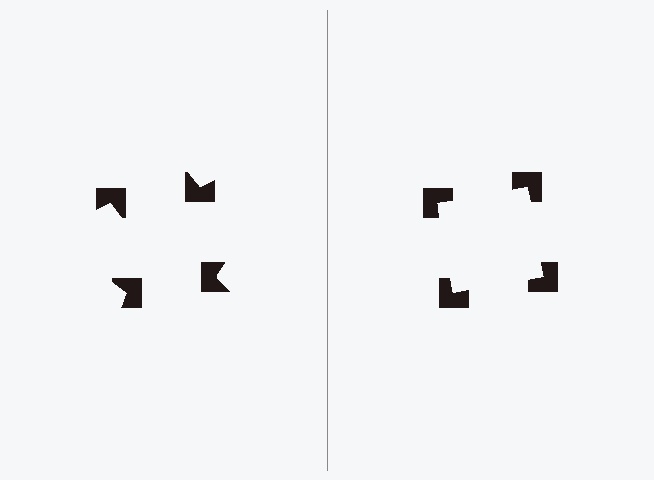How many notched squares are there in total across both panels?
8 — 4 on each side.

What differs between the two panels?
The notched squares are positioned identically on both sides; only the wedge orientations differ. On the right they align to a square; on the left they are misaligned.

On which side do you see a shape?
An illusory square appears on the right side. On the left side the wedge cuts are rotated, so no coherent shape forms.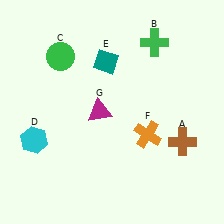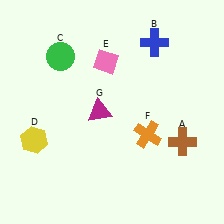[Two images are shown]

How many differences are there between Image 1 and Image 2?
There are 3 differences between the two images.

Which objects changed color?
B changed from green to blue. D changed from cyan to yellow. E changed from teal to pink.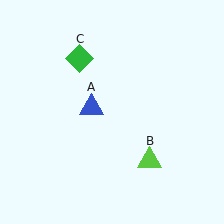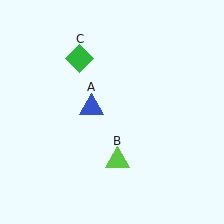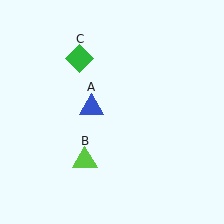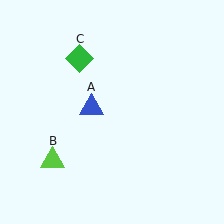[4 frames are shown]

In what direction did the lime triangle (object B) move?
The lime triangle (object B) moved left.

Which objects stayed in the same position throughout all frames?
Blue triangle (object A) and green diamond (object C) remained stationary.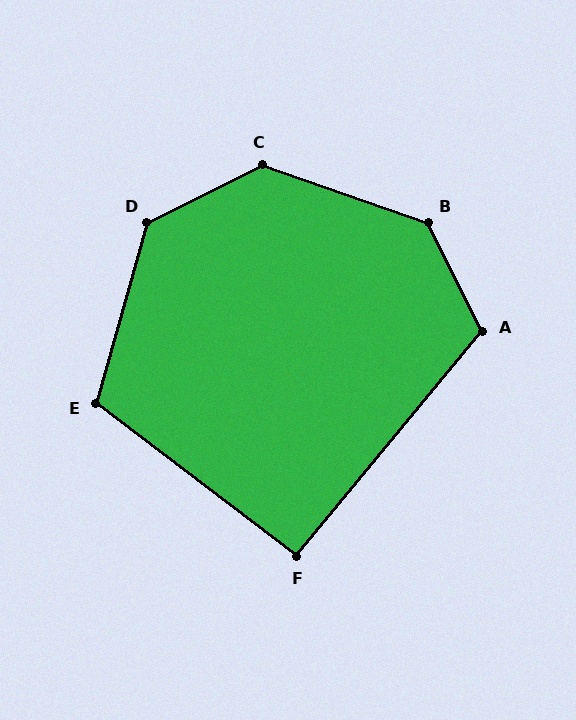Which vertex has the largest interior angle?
B, at approximately 135 degrees.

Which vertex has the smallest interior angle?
F, at approximately 92 degrees.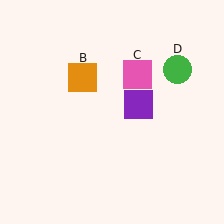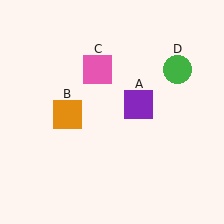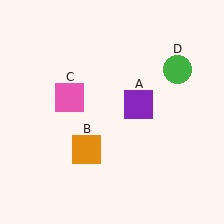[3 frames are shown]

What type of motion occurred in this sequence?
The orange square (object B), pink square (object C) rotated counterclockwise around the center of the scene.